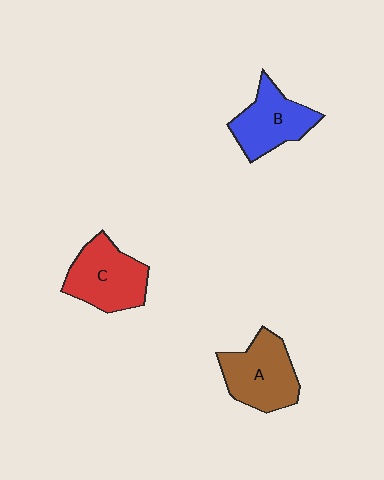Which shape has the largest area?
Shape A (brown).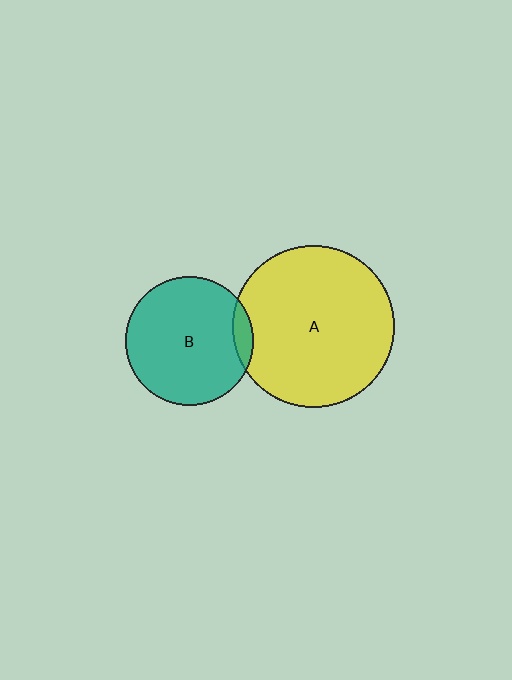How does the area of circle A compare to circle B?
Approximately 1.6 times.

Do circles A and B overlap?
Yes.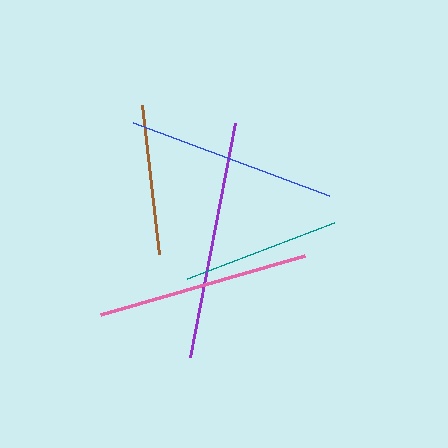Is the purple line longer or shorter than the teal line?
The purple line is longer than the teal line.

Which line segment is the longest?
The purple line is the longest at approximately 239 pixels.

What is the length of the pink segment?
The pink segment is approximately 212 pixels long.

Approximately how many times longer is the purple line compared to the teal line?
The purple line is approximately 1.5 times the length of the teal line.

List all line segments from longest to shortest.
From longest to shortest: purple, pink, blue, teal, brown.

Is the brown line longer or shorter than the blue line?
The blue line is longer than the brown line.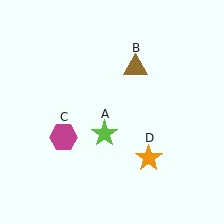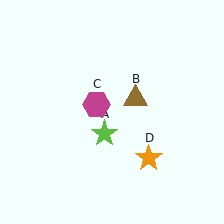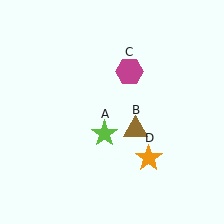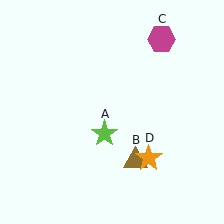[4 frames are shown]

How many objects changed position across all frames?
2 objects changed position: brown triangle (object B), magenta hexagon (object C).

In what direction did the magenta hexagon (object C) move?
The magenta hexagon (object C) moved up and to the right.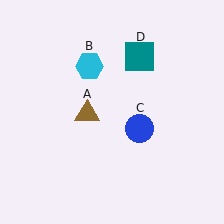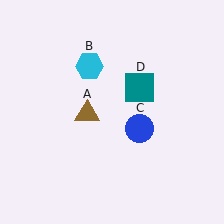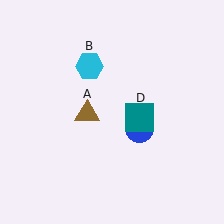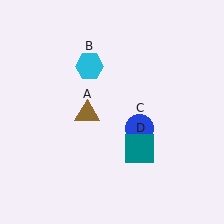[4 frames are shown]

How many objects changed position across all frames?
1 object changed position: teal square (object D).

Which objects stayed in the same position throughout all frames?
Brown triangle (object A) and cyan hexagon (object B) and blue circle (object C) remained stationary.